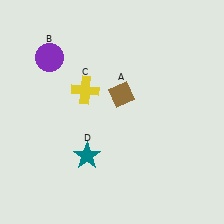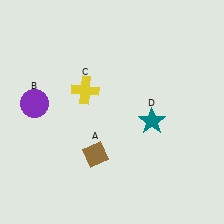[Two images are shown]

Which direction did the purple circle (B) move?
The purple circle (B) moved down.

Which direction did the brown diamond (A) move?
The brown diamond (A) moved down.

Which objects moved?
The objects that moved are: the brown diamond (A), the purple circle (B), the teal star (D).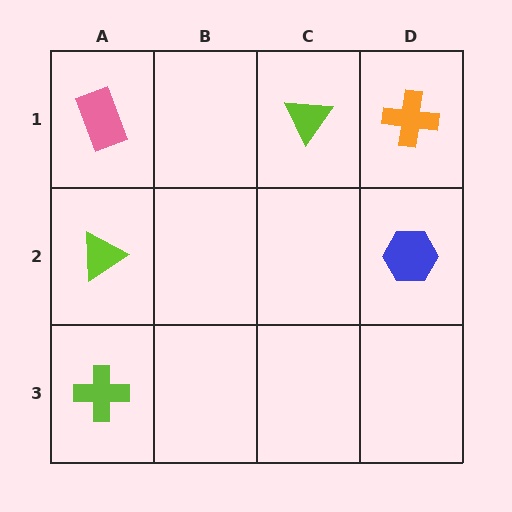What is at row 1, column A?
A pink rectangle.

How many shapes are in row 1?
3 shapes.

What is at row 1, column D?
An orange cross.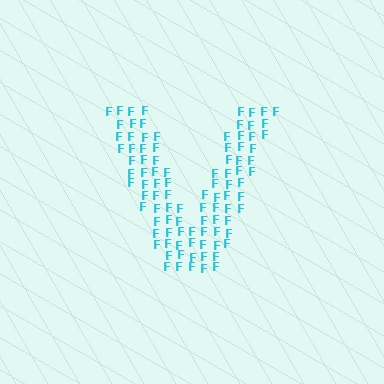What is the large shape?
The large shape is the letter V.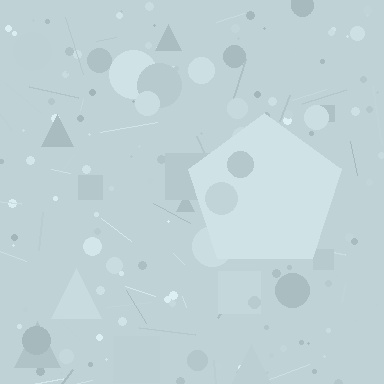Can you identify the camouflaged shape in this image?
The camouflaged shape is a pentagon.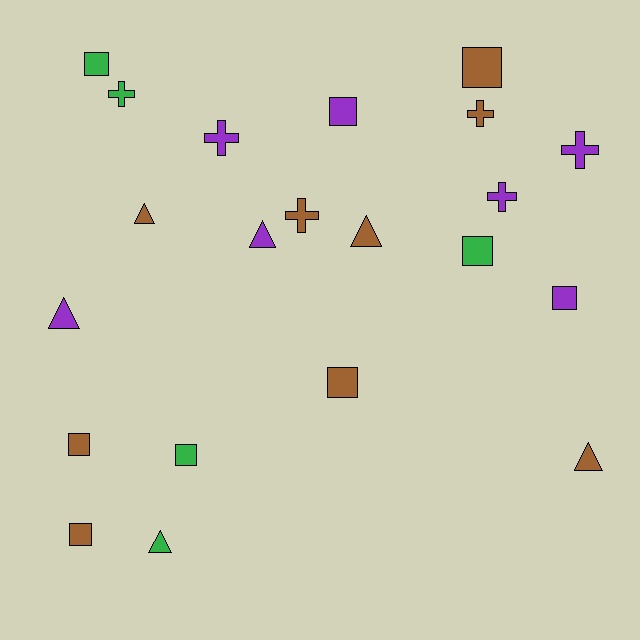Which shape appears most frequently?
Square, with 9 objects.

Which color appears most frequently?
Brown, with 9 objects.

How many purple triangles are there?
There are 2 purple triangles.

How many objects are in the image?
There are 21 objects.